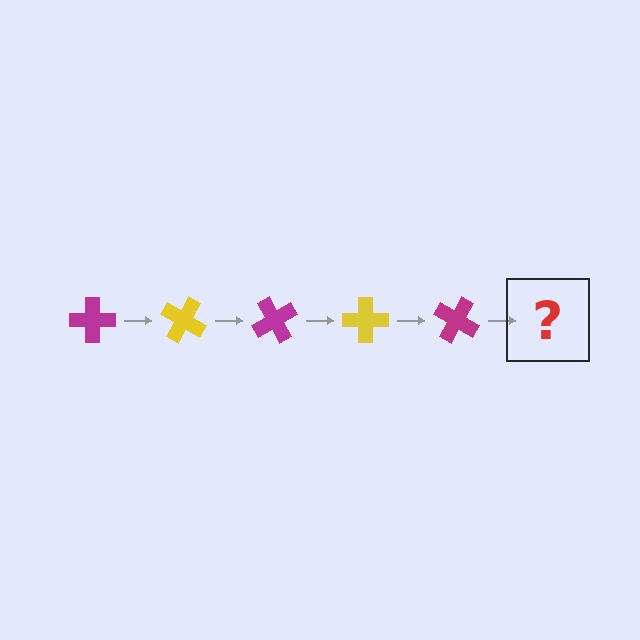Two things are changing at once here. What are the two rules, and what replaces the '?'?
The two rules are that it rotates 30 degrees each step and the color cycles through magenta and yellow. The '?' should be a yellow cross, rotated 150 degrees from the start.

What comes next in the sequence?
The next element should be a yellow cross, rotated 150 degrees from the start.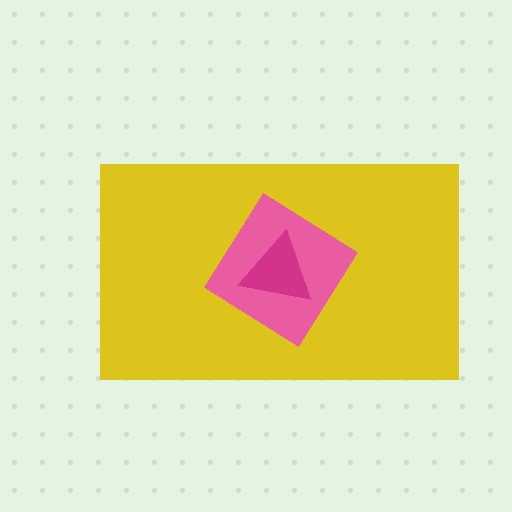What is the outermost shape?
The yellow rectangle.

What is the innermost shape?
The magenta triangle.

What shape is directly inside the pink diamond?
The magenta triangle.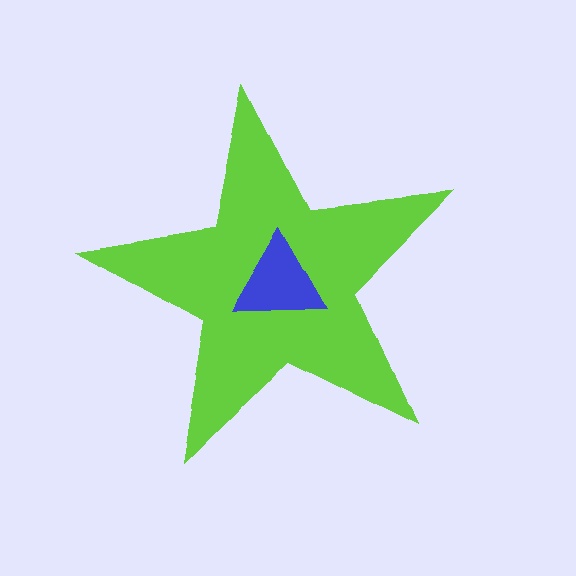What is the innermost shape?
The blue triangle.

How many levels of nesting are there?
2.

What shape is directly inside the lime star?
The blue triangle.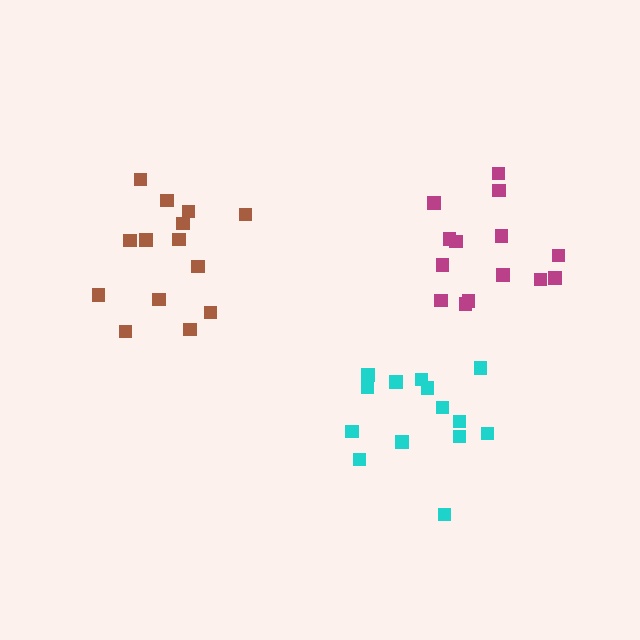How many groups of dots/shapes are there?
There are 3 groups.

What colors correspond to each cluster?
The clusters are colored: cyan, magenta, brown.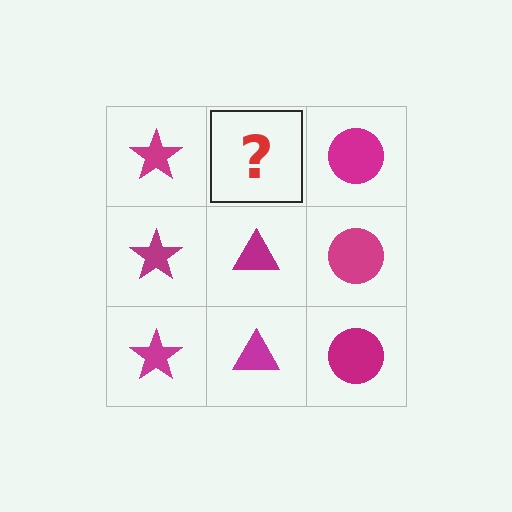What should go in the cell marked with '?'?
The missing cell should contain a magenta triangle.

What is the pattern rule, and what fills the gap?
The rule is that each column has a consistent shape. The gap should be filled with a magenta triangle.